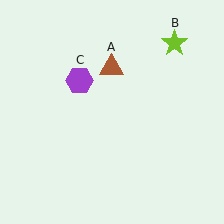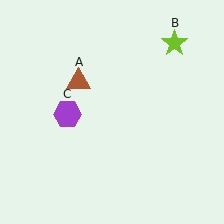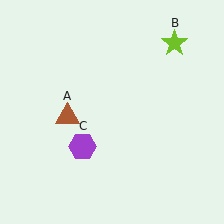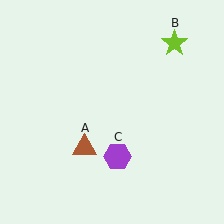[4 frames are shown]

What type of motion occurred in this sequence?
The brown triangle (object A), purple hexagon (object C) rotated counterclockwise around the center of the scene.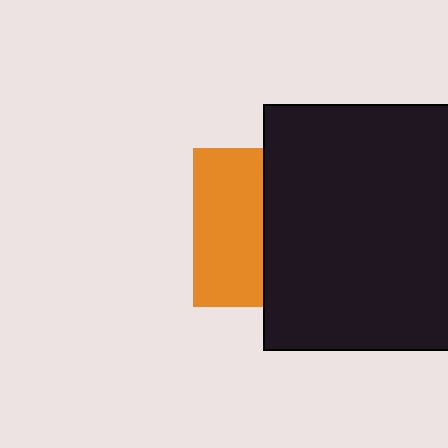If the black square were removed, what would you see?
You would see the complete orange square.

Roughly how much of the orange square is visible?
A small part of it is visible (roughly 44%).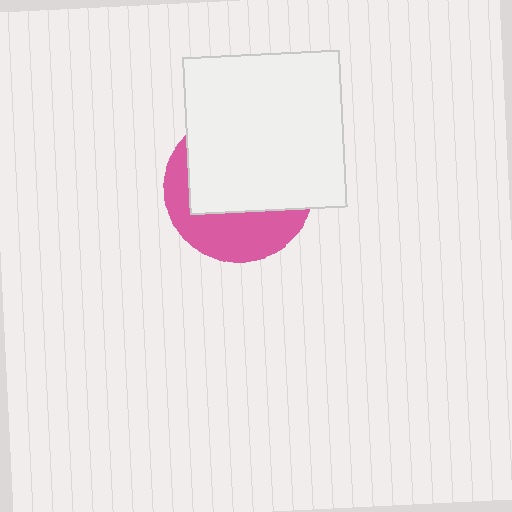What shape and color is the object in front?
The object in front is a white square.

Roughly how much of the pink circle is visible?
A small part of it is visible (roughly 38%).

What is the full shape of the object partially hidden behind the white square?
The partially hidden object is a pink circle.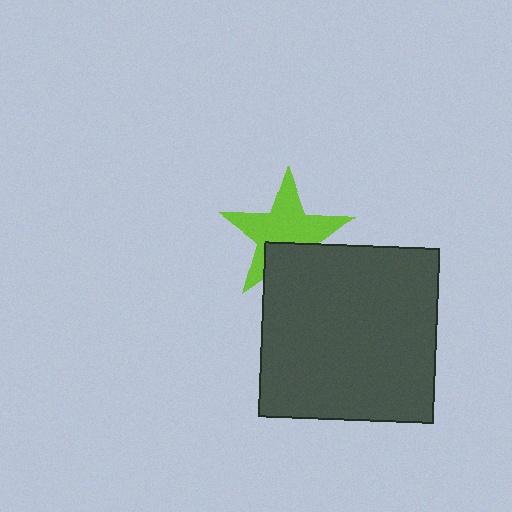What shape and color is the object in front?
The object in front is a dark gray square.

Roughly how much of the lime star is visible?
Most of it is visible (roughly 69%).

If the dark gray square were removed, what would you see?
You would see the complete lime star.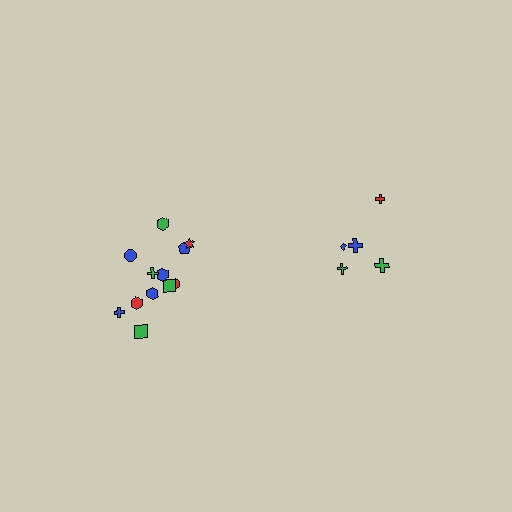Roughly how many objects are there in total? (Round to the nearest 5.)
Roughly 15 objects in total.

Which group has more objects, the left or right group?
The left group.